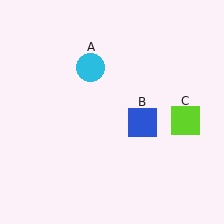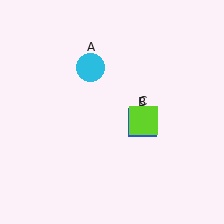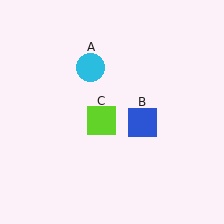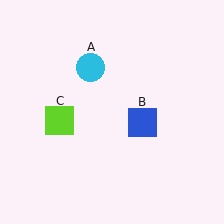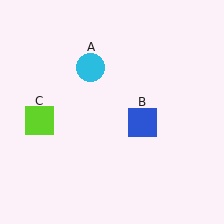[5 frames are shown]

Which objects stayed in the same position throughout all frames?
Cyan circle (object A) and blue square (object B) remained stationary.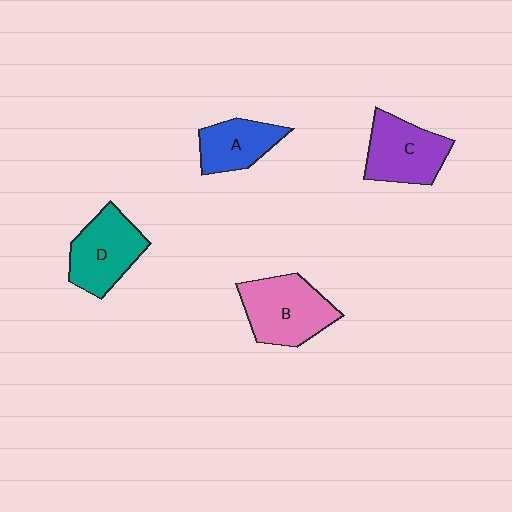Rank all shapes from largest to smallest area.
From largest to smallest: B (pink), D (teal), C (purple), A (blue).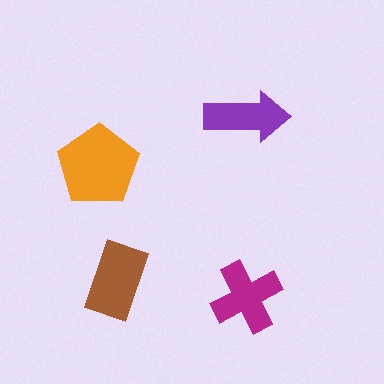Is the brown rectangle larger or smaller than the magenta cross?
Larger.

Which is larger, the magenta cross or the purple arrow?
The magenta cross.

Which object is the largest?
The orange pentagon.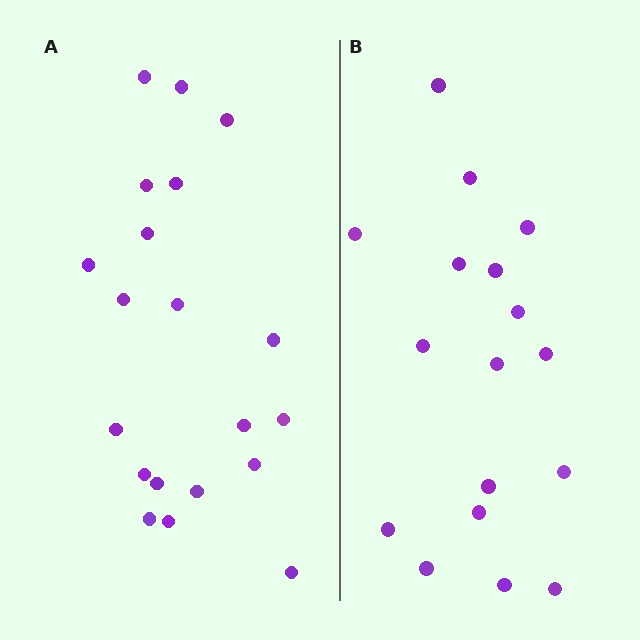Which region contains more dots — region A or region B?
Region A (the left region) has more dots.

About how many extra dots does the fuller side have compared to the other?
Region A has just a few more — roughly 2 or 3 more dots than region B.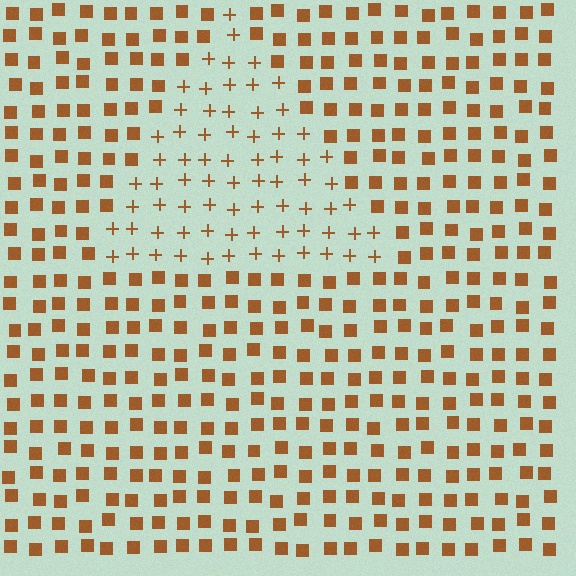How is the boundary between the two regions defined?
The boundary is defined by a change in element shape: plus signs inside vs. squares outside. All elements share the same color and spacing.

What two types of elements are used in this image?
The image uses plus signs inside the triangle region and squares outside it.